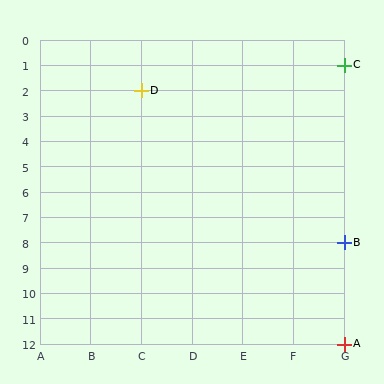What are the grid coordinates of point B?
Point B is at grid coordinates (G, 8).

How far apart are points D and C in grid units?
Points D and C are 4 columns and 1 row apart (about 4.1 grid units diagonally).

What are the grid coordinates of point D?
Point D is at grid coordinates (C, 2).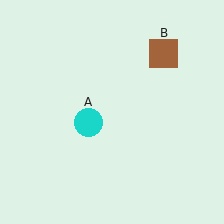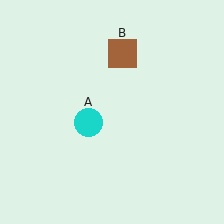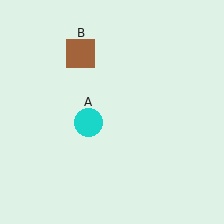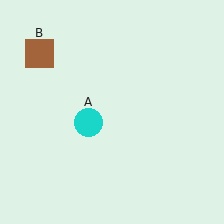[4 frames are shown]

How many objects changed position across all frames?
1 object changed position: brown square (object B).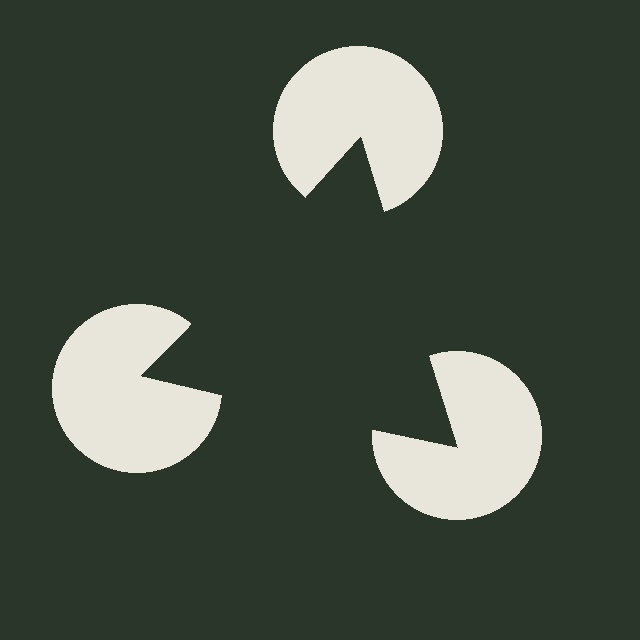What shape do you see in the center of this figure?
An illusory triangle — its edges are inferred from the aligned wedge cuts in the pac-man discs, not physically drawn.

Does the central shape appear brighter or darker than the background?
It typically appears slightly darker than the background, even though no actual brightness change is drawn.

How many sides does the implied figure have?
3 sides.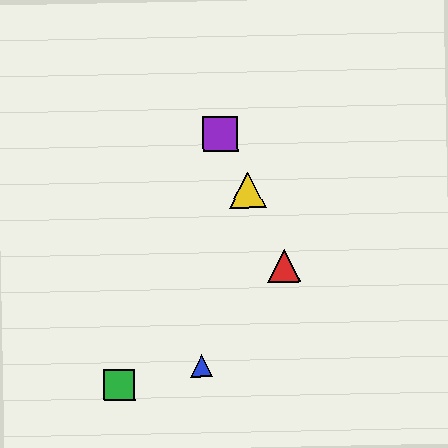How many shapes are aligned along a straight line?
3 shapes (the red triangle, the yellow triangle, the purple square) are aligned along a straight line.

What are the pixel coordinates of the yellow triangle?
The yellow triangle is at (247, 190).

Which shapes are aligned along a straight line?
The red triangle, the yellow triangle, the purple square are aligned along a straight line.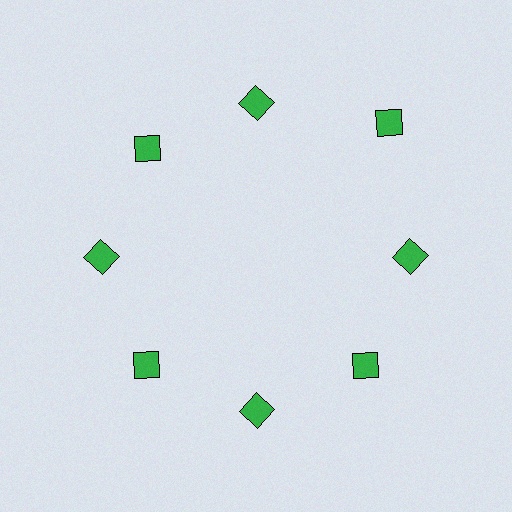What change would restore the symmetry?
The symmetry would be restored by moving it inward, back onto the ring so that all 8 squares sit at equal angles and equal distance from the center.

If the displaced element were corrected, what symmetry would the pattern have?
It would have 8-fold rotational symmetry — the pattern would map onto itself every 45 degrees.